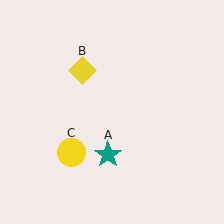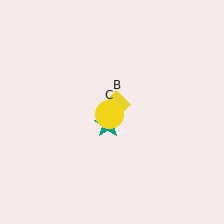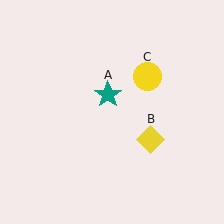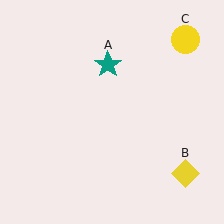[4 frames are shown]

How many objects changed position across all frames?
3 objects changed position: teal star (object A), yellow diamond (object B), yellow circle (object C).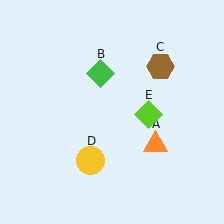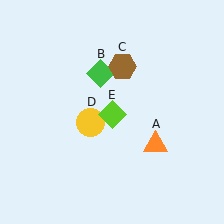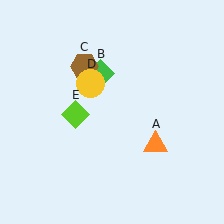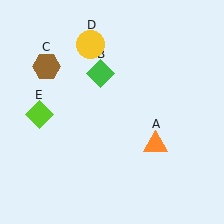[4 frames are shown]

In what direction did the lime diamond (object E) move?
The lime diamond (object E) moved left.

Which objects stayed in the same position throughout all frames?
Orange triangle (object A) and green diamond (object B) remained stationary.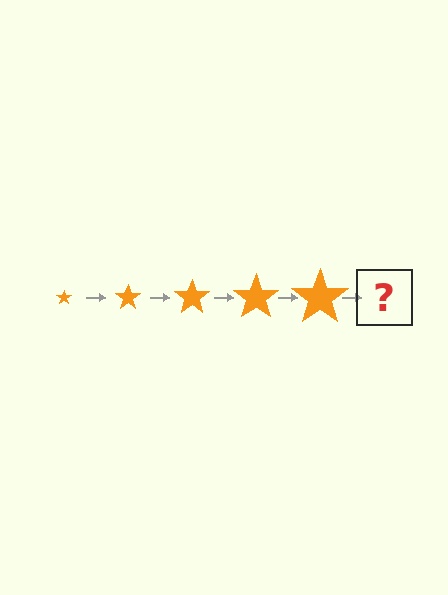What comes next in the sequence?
The next element should be an orange star, larger than the previous one.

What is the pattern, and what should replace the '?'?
The pattern is that the star gets progressively larger each step. The '?' should be an orange star, larger than the previous one.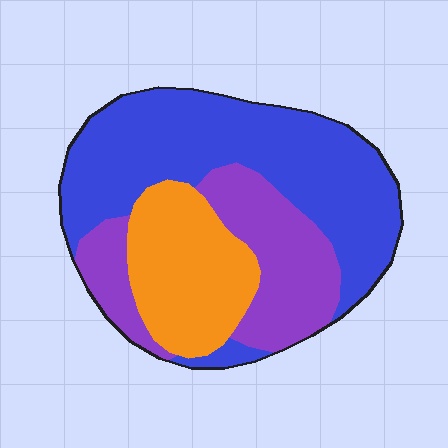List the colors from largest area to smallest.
From largest to smallest: blue, purple, orange.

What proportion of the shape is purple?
Purple takes up between a sixth and a third of the shape.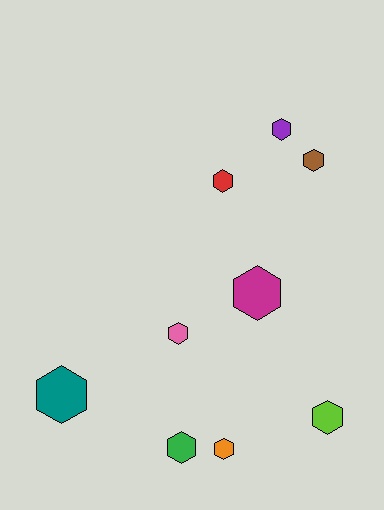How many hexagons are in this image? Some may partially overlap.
There are 9 hexagons.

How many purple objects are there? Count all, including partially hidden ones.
There is 1 purple object.